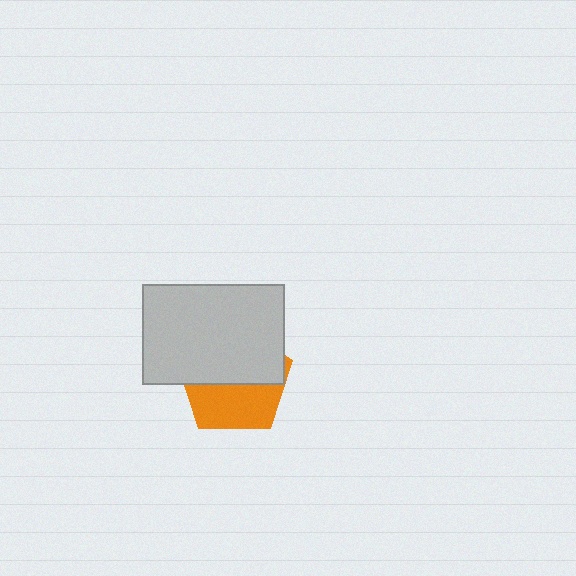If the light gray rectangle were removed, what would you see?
You would see the complete orange pentagon.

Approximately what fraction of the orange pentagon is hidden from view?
Roughly 57% of the orange pentagon is hidden behind the light gray rectangle.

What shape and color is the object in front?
The object in front is a light gray rectangle.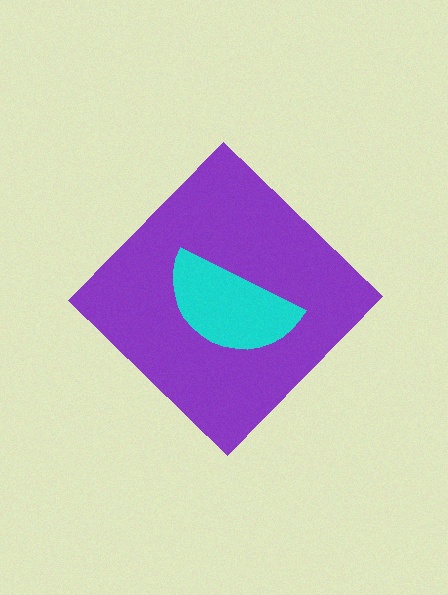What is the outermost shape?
The purple diamond.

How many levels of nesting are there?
2.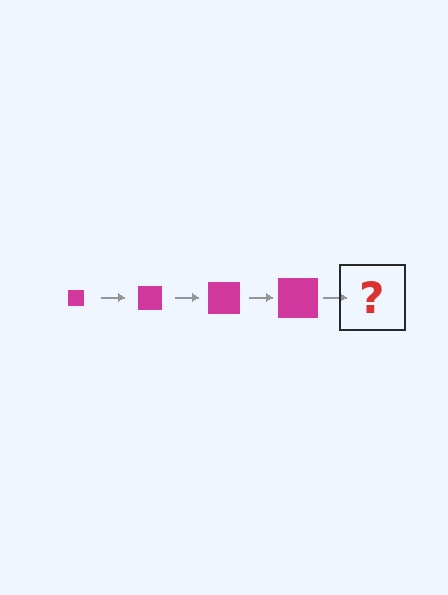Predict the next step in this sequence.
The next step is a magenta square, larger than the previous one.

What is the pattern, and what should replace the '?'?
The pattern is that the square gets progressively larger each step. The '?' should be a magenta square, larger than the previous one.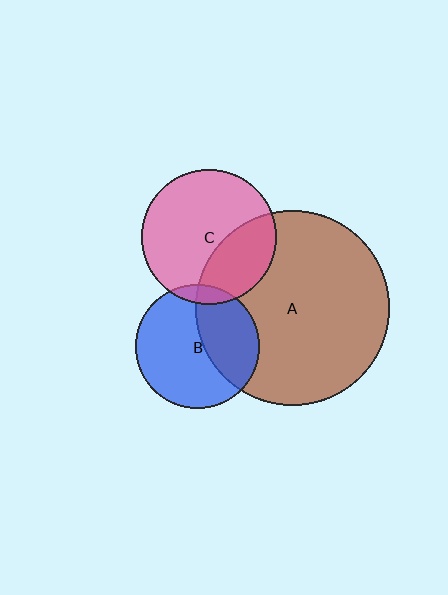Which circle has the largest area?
Circle A (brown).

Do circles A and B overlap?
Yes.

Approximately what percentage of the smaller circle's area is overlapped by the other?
Approximately 40%.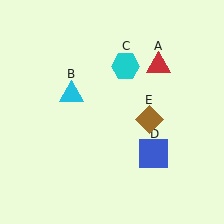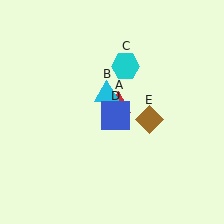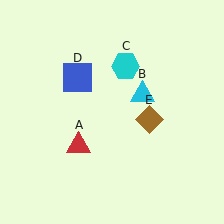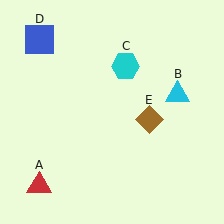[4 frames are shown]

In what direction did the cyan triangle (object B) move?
The cyan triangle (object B) moved right.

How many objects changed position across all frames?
3 objects changed position: red triangle (object A), cyan triangle (object B), blue square (object D).